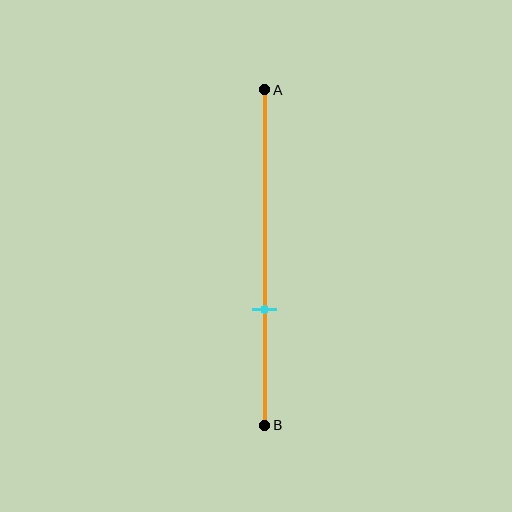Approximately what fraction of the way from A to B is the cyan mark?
The cyan mark is approximately 65% of the way from A to B.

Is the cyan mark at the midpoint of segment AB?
No, the mark is at about 65% from A, not at the 50% midpoint.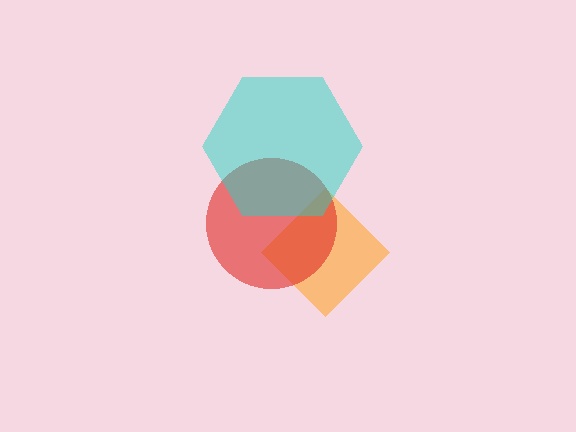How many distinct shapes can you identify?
There are 3 distinct shapes: an orange diamond, a red circle, a cyan hexagon.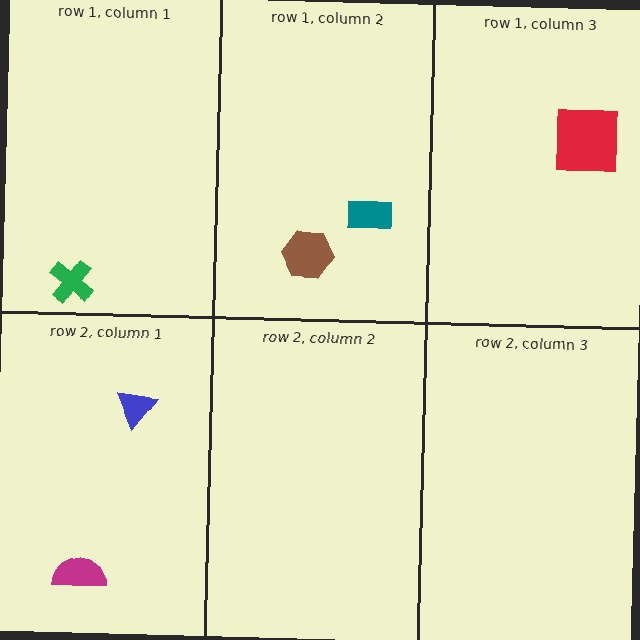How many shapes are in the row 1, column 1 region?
1.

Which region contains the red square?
The row 1, column 3 region.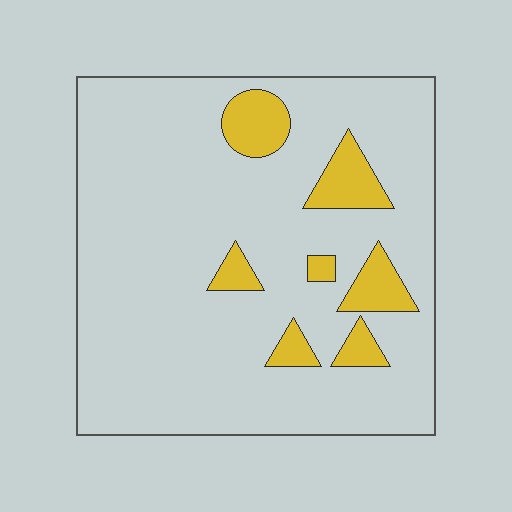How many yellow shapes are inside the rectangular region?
7.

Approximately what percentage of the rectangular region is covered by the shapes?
Approximately 10%.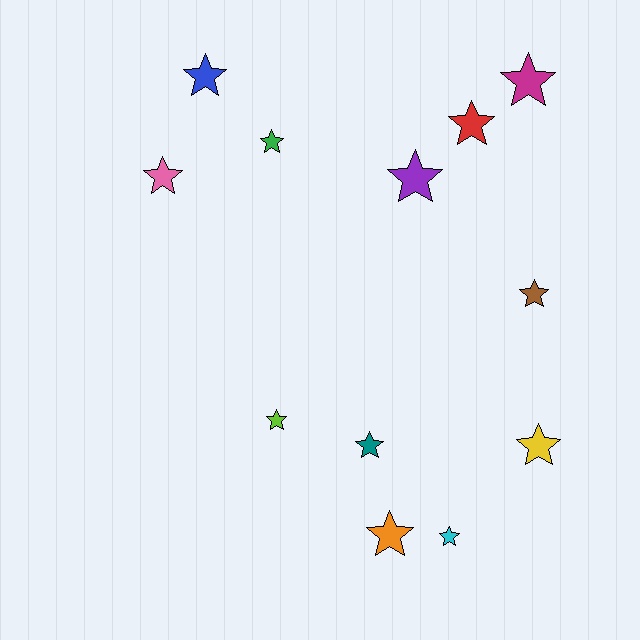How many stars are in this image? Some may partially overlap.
There are 12 stars.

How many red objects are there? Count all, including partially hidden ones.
There is 1 red object.